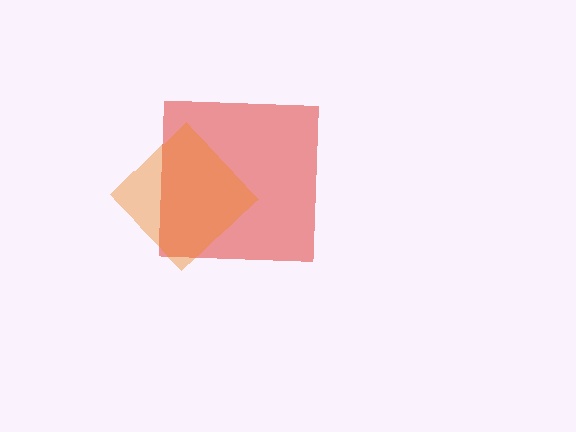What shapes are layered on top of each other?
The layered shapes are: a red square, an orange diamond.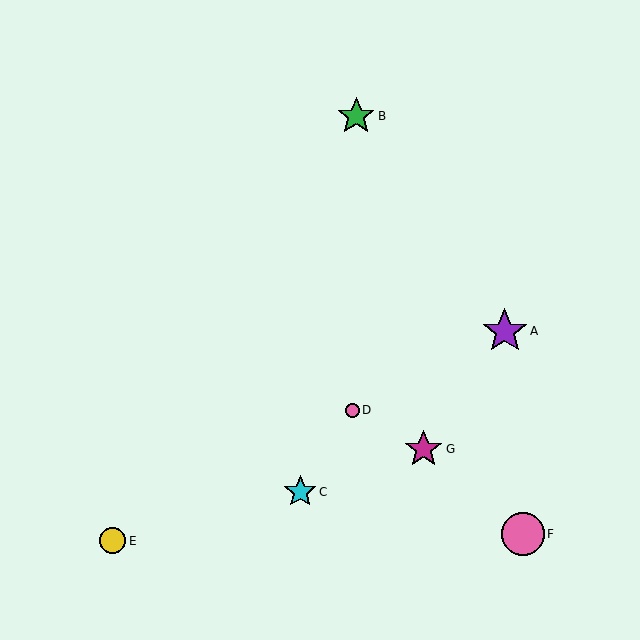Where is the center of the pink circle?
The center of the pink circle is at (523, 534).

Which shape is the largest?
The purple star (labeled A) is the largest.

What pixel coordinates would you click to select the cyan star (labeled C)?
Click at (300, 492) to select the cyan star C.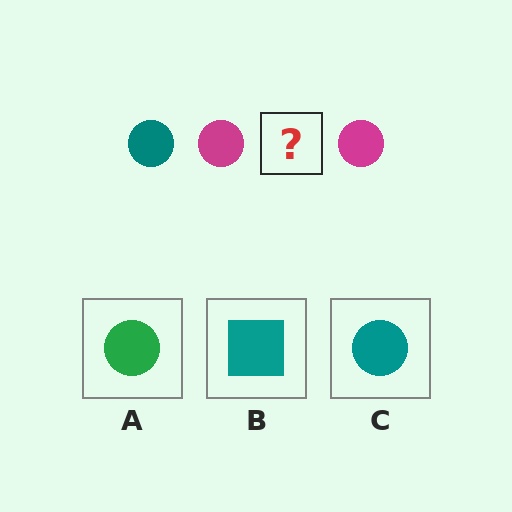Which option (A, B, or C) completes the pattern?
C.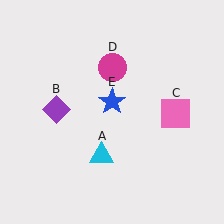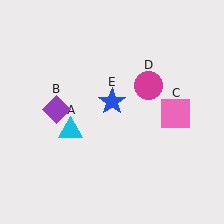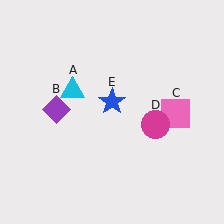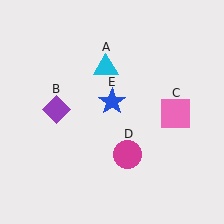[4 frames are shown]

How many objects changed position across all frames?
2 objects changed position: cyan triangle (object A), magenta circle (object D).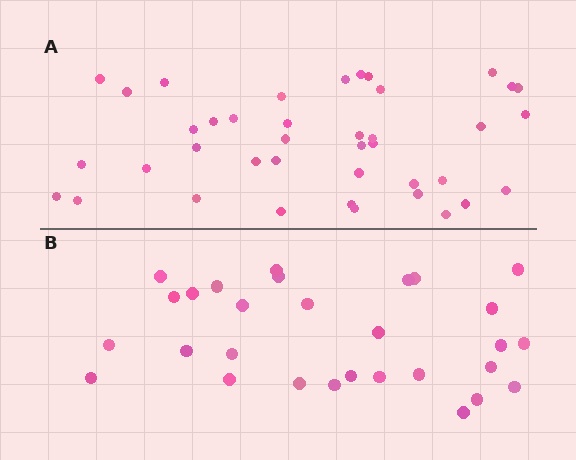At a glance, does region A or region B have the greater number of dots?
Region A (the top region) has more dots.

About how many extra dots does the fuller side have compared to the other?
Region A has roughly 12 or so more dots than region B.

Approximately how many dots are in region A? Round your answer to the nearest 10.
About 40 dots.